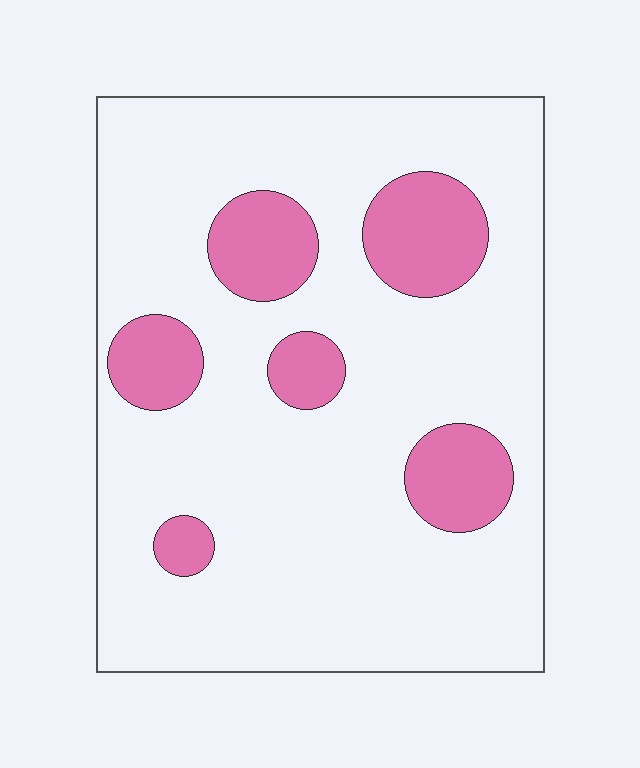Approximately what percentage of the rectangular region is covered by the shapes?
Approximately 20%.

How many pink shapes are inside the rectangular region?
6.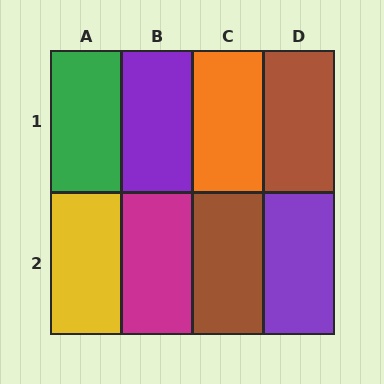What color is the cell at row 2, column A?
Yellow.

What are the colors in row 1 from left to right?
Green, purple, orange, brown.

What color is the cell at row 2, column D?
Purple.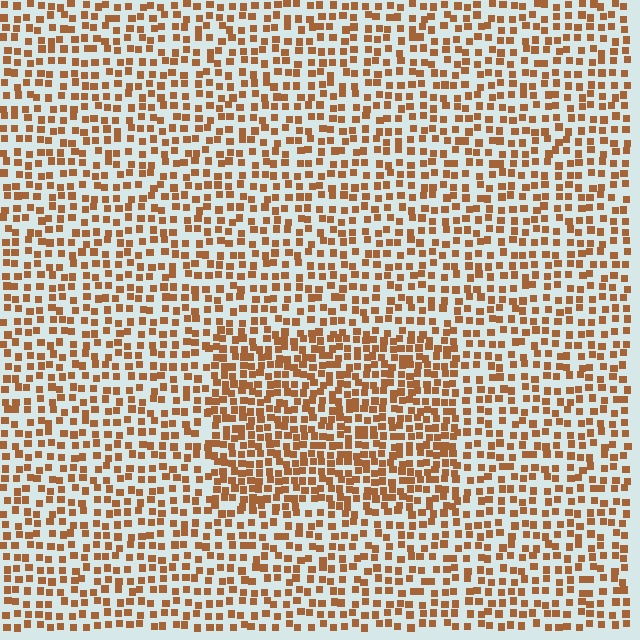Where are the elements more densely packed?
The elements are more densely packed inside the rectangle boundary.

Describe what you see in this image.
The image contains small brown elements arranged at two different densities. A rectangle-shaped region is visible where the elements are more densely packed than the surrounding area.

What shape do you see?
I see a rectangle.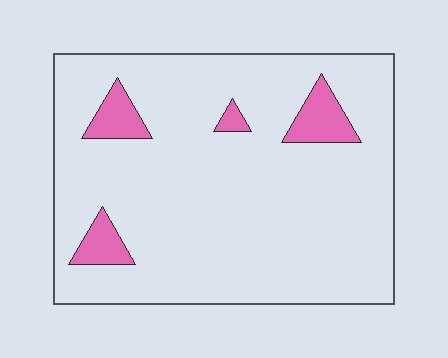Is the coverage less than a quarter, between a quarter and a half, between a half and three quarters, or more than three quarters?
Less than a quarter.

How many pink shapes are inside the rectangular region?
4.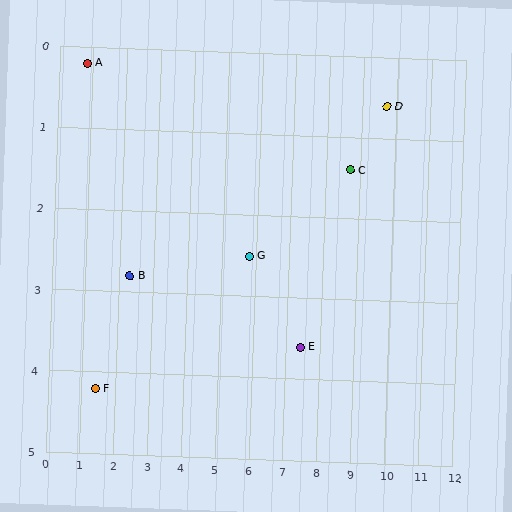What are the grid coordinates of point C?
Point C is at approximately (8.7, 1.4).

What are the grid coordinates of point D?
Point D is at approximately (9.7, 0.6).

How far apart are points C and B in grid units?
Points C and B are about 6.6 grid units apart.